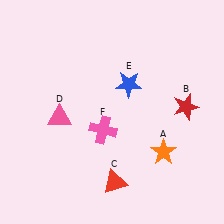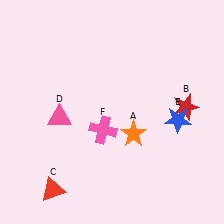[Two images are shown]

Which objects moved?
The objects that moved are: the orange star (A), the red triangle (C), the blue star (E).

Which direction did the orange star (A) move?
The orange star (A) moved left.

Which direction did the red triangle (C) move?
The red triangle (C) moved left.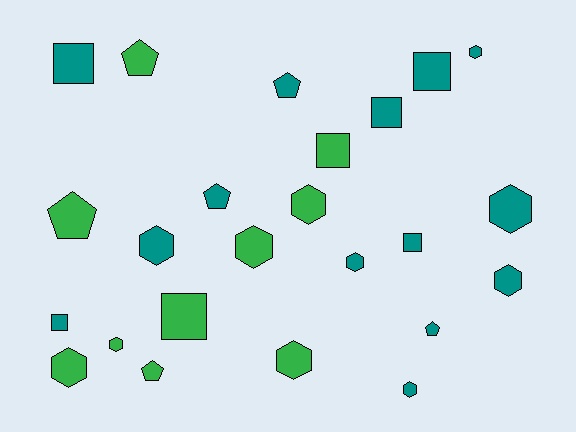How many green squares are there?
There are 2 green squares.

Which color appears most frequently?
Teal, with 14 objects.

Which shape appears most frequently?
Hexagon, with 11 objects.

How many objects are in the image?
There are 24 objects.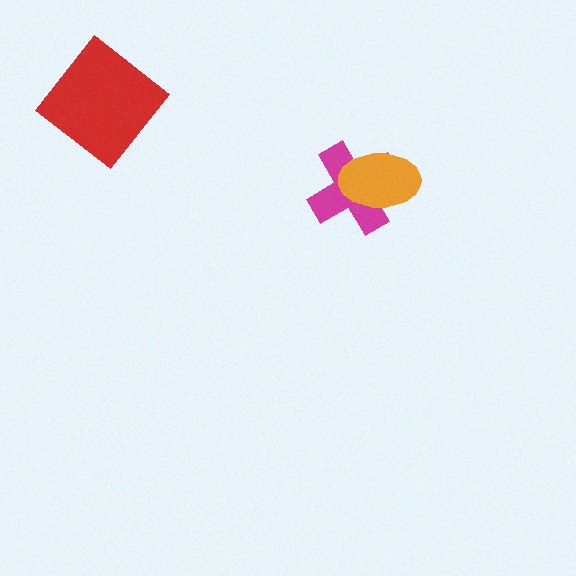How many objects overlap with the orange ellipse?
1 object overlaps with the orange ellipse.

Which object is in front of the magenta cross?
The orange ellipse is in front of the magenta cross.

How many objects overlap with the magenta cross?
1 object overlaps with the magenta cross.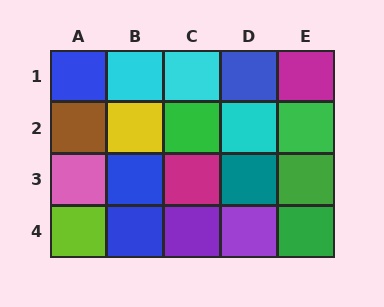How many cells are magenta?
2 cells are magenta.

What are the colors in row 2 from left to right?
Brown, yellow, green, cyan, green.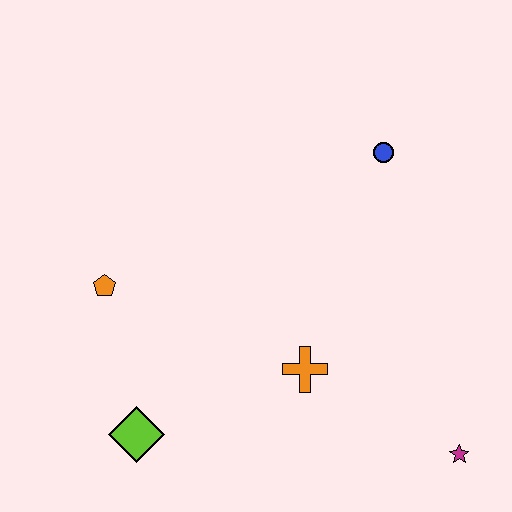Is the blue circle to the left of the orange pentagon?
No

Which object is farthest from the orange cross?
The blue circle is farthest from the orange cross.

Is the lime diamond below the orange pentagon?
Yes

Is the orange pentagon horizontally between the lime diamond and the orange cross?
No